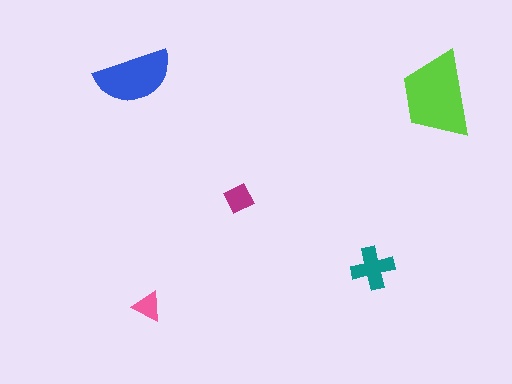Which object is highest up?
The blue semicircle is topmost.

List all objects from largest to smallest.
The lime trapezoid, the blue semicircle, the teal cross, the magenta diamond, the pink triangle.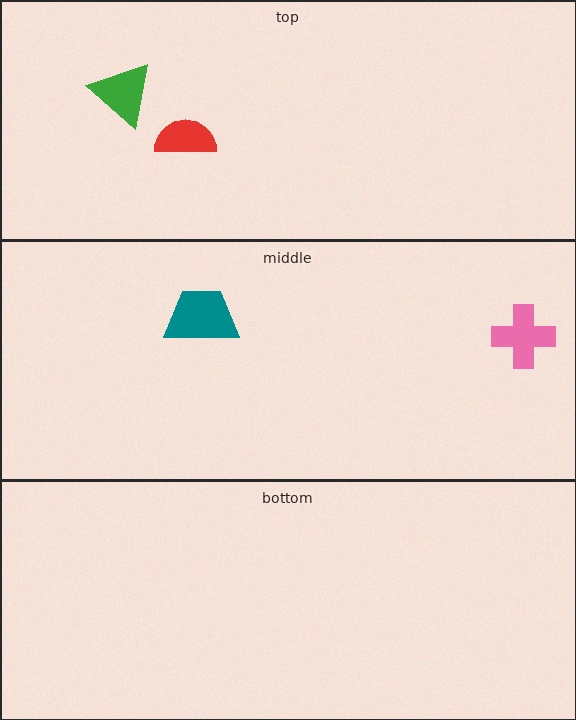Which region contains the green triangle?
The top region.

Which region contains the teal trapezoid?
The middle region.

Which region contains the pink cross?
The middle region.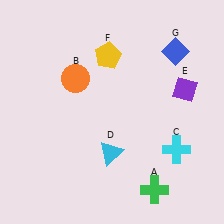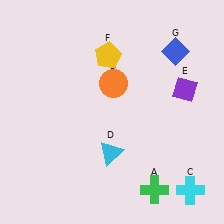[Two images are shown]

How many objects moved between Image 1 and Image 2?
2 objects moved between the two images.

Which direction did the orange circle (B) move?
The orange circle (B) moved right.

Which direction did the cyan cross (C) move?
The cyan cross (C) moved down.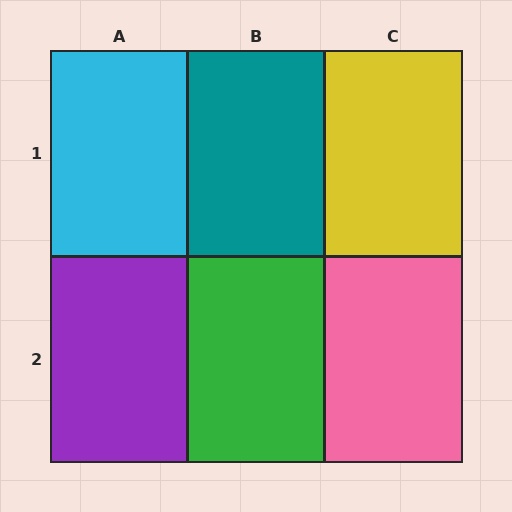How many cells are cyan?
1 cell is cyan.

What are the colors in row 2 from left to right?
Purple, green, pink.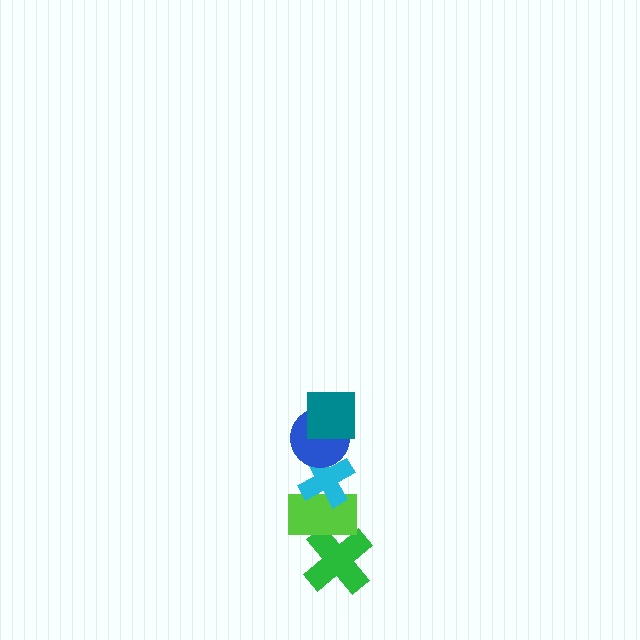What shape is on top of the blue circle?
The teal square is on top of the blue circle.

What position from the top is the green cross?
The green cross is 5th from the top.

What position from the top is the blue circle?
The blue circle is 2nd from the top.